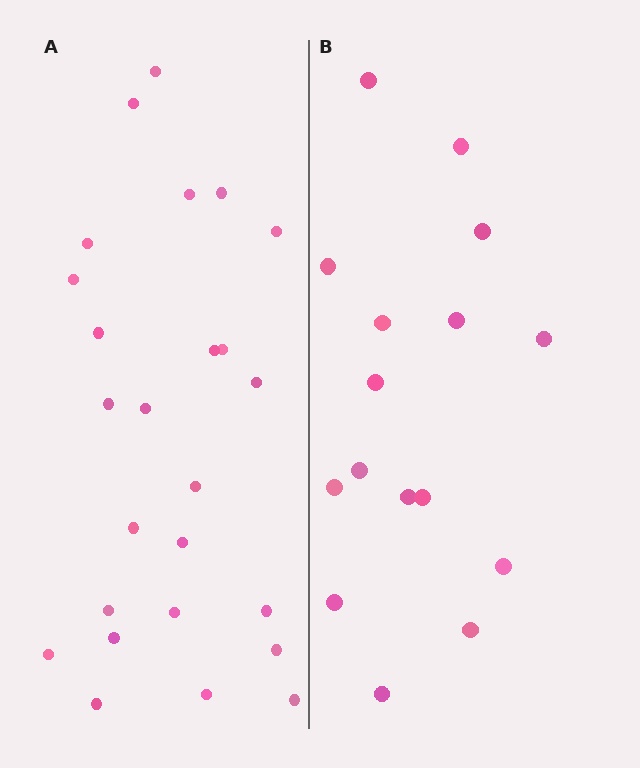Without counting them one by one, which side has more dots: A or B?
Region A (the left region) has more dots.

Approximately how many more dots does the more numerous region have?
Region A has roughly 8 or so more dots than region B.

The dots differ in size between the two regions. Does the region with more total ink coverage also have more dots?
No. Region B has more total ink coverage because its dots are larger, but region A actually contains more individual dots. Total area can be misleading — the number of items is what matters here.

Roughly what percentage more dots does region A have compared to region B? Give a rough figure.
About 55% more.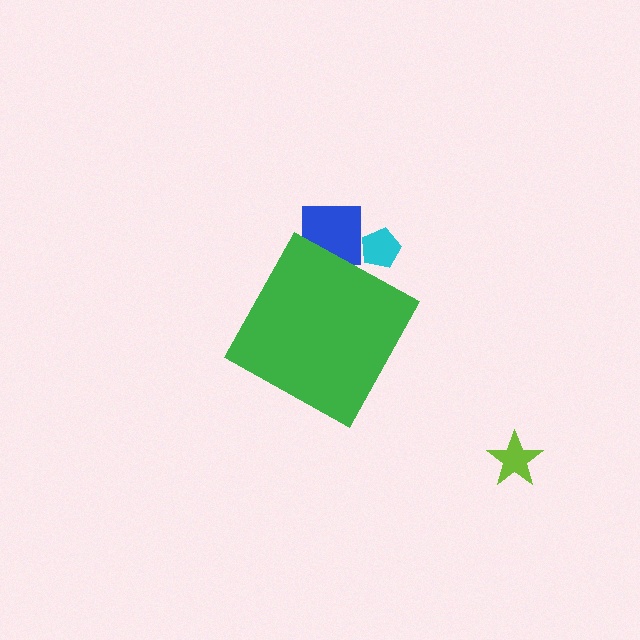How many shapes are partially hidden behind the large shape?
2 shapes are partially hidden.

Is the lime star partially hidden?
No, the lime star is fully visible.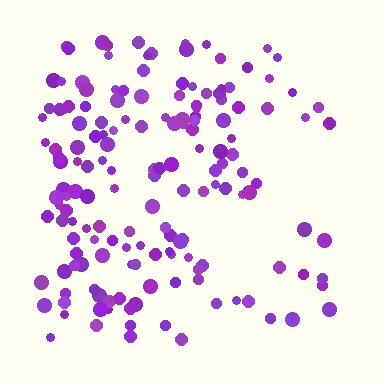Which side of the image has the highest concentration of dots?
The left.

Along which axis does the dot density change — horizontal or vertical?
Horizontal.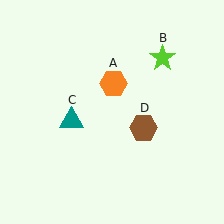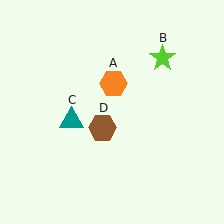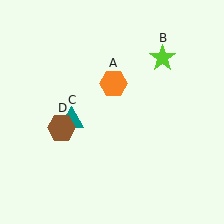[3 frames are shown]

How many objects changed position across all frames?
1 object changed position: brown hexagon (object D).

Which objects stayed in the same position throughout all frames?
Orange hexagon (object A) and lime star (object B) and teal triangle (object C) remained stationary.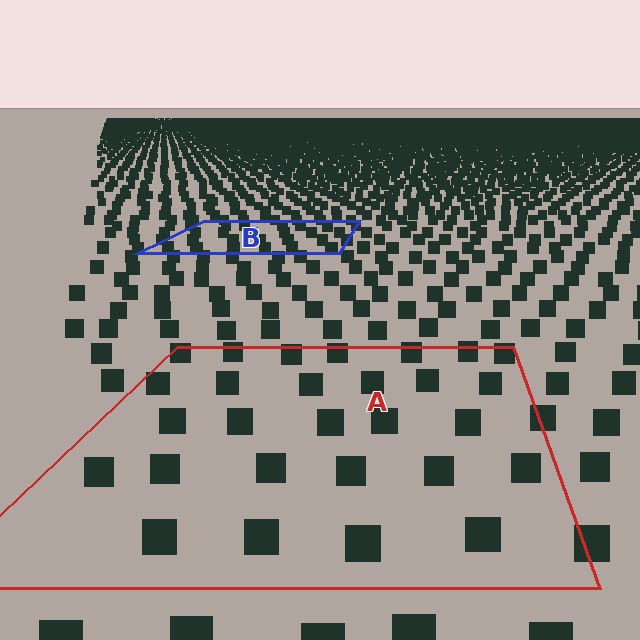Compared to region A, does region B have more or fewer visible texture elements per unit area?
Region B has more texture elements per unit area — they are packed more densely because it is farther away.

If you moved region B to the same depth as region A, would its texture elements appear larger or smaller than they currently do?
They would appear larger. At a closer depth, the same texture elements are projected at a bigger on-screen size.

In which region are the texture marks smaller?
The texture marks are smaller in region B, because it is farther away.